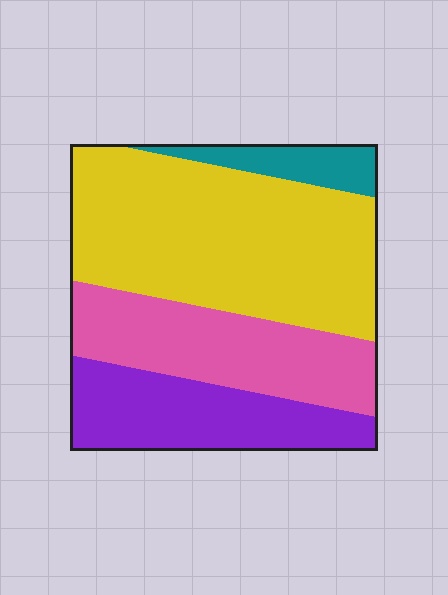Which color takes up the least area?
Teal, at roughly 10%.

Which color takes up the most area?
Yellow, at roughly 45%.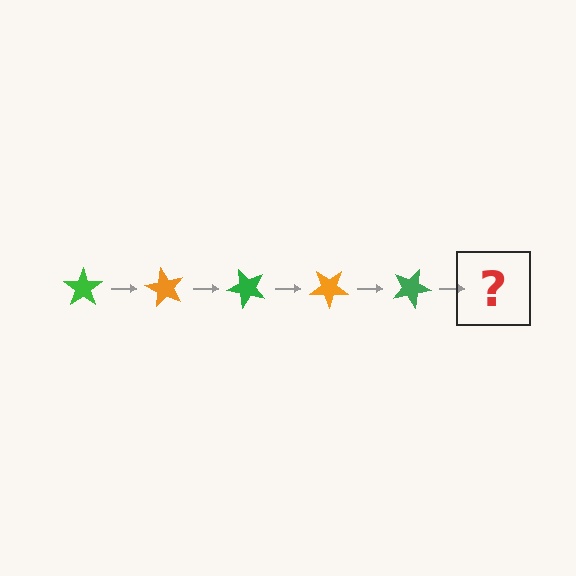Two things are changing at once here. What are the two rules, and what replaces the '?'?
The two rules are that it rotates 60 degrees each step and the color cycles through green and orange. The '?' should be an orange star, rotated 300 degrees from the start.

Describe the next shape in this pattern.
It should be an orange star, rotated 300 degrees from the start.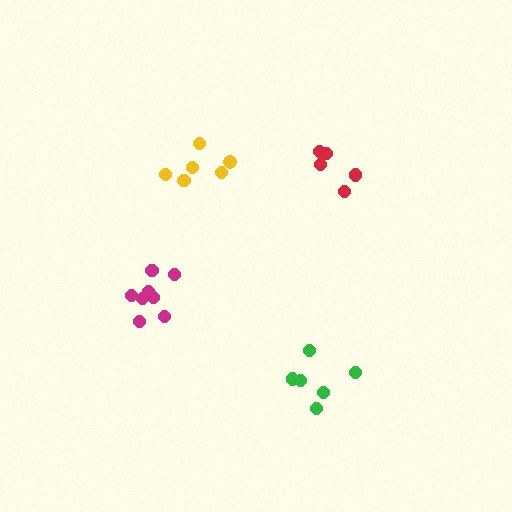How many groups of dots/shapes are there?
There are 4 groups.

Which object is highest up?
The red cluster is topmost.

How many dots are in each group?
Group 1: 5 dots, Group 2: 6 dots, Group 3: 8 dots, Group 4: 6 dots (25 total).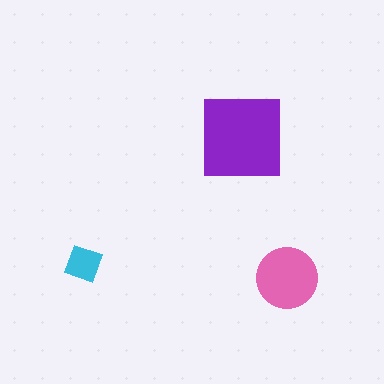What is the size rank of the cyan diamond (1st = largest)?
3rd.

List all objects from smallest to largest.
The cyan diamond, the pink circle, the purple square.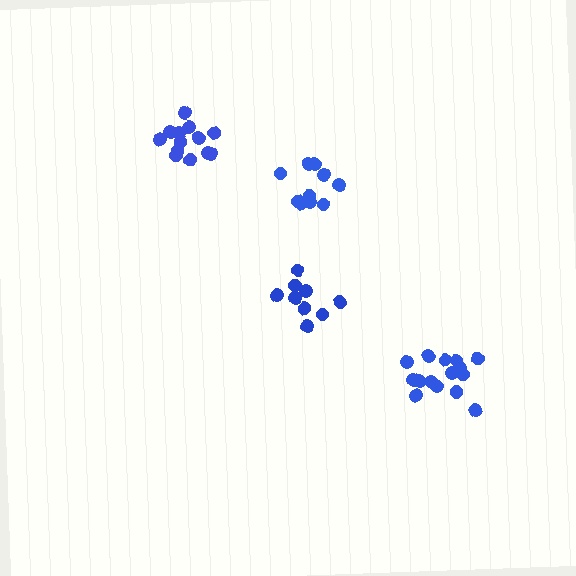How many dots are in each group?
Group 1: 13 dots, Group 2: 9 dots, Group 3: 15 dots, Group 4: 10 dots (47 total).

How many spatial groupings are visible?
There are 4 spatial groupings.